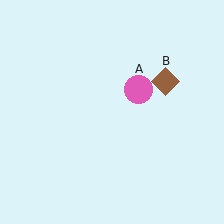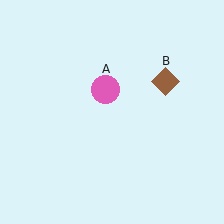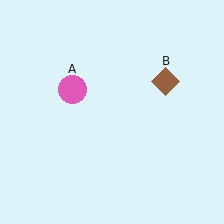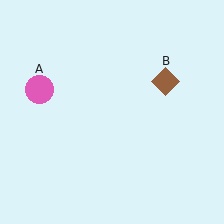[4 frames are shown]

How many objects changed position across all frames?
1 object changed position: pink circle (object A).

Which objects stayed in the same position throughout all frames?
Brown diamond (object B) remained stationary.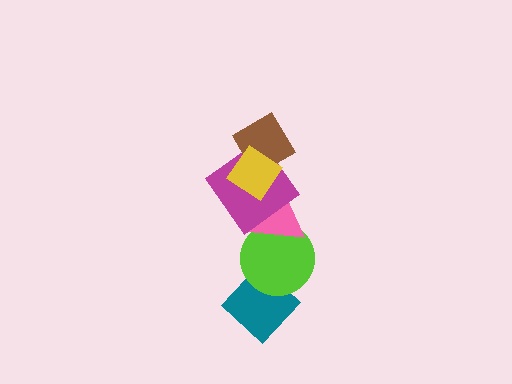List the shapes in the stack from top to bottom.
From top to bottom: the yellow diamond, the brown diamond, the magenta diamond, the pink triangle, the lime circle, the teal diamond.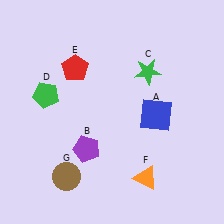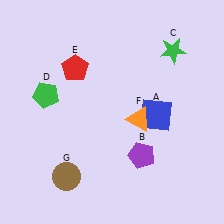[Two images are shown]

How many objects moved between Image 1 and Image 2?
3 objects moved between the two images.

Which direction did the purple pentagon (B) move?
The purple pentagon (B) moved right.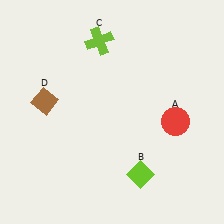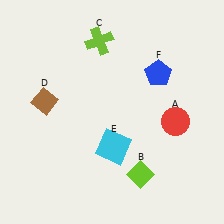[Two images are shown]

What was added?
A cyan square (E), a blue pentagon (F) were added in Image 2.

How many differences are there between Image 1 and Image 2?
There are 2 differences between the two images.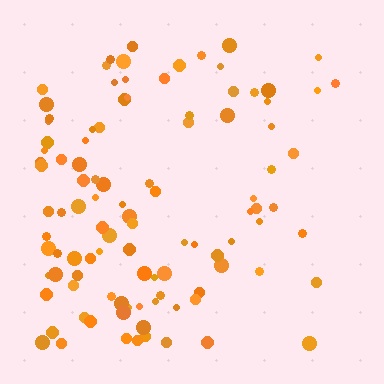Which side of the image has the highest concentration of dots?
The left.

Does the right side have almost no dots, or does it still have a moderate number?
Still a moderate number, just noticeably fewer than the left.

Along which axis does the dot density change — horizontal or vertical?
Horizontal.